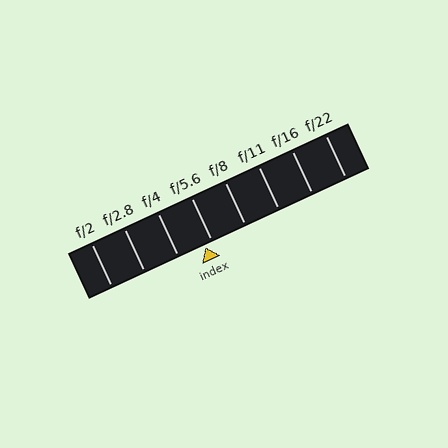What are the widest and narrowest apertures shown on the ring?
The widest aperture shown is f/2 and the narrowest is f/22.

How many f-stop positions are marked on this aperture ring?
There are 8 f-stop positions marked.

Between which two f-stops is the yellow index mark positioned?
The index mark is between f/4 and f/5.6.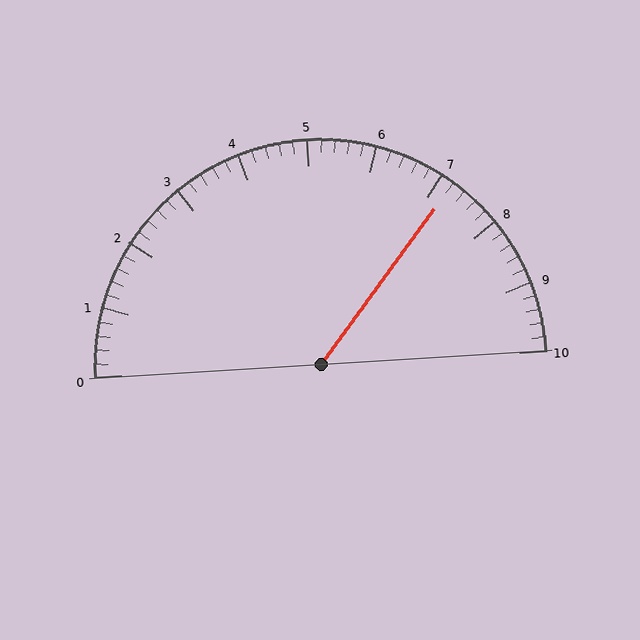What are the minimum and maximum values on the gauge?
The gauge ranges from 0 to 10.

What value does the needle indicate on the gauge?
The needle indicates approximately 7.2.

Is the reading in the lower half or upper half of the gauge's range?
The reading is in the upper half of the range (0 to 10).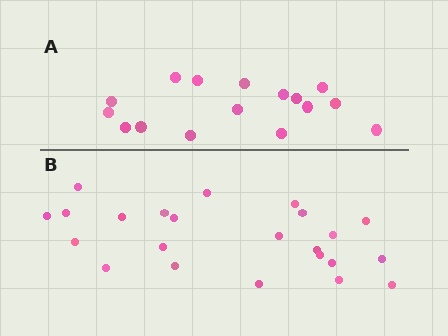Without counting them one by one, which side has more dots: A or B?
Region B (the bottom region) has more dots.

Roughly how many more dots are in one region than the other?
Region B has roughly 8 or so more dots than region A.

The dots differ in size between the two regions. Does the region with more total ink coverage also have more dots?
No. Region A has more total ink coverage because its dots are larger, but region B actually contains more individual dots. Total area can be misleading — the number of items is what matters here.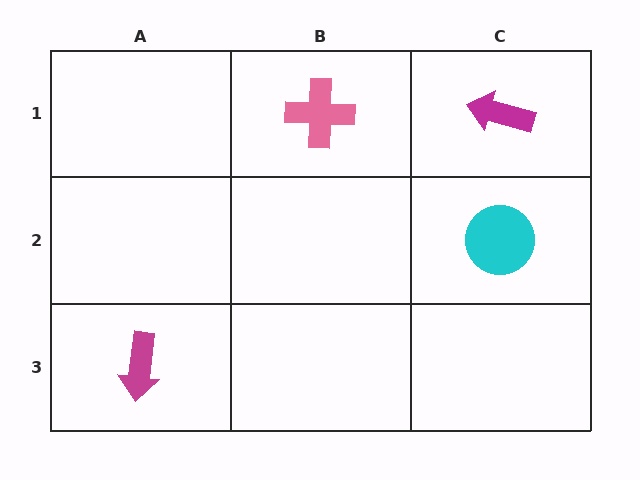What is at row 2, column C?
A cyan circle.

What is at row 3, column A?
A magenta arrow.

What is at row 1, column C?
A magenta arrow.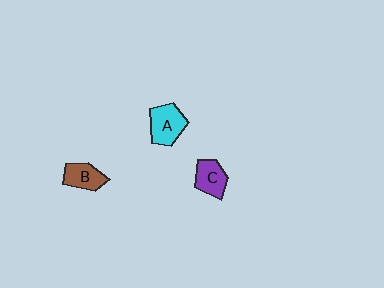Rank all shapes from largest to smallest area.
From largest to smallest: A (cyan), C (purple), B (brown).